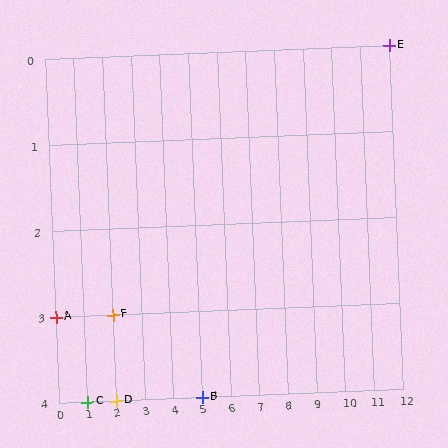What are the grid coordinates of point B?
Point B is at grid coordinates (5, 4).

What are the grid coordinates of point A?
Point A is at grid coordinates (0, 3).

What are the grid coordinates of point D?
Point D is at grid coordinates (2, 4).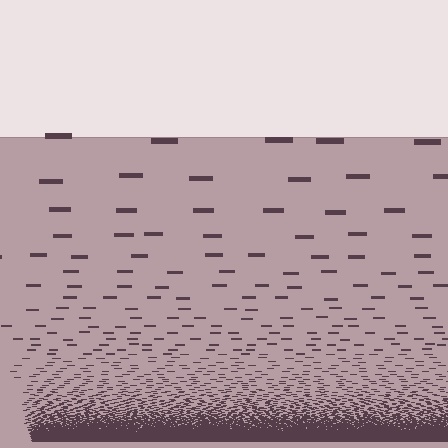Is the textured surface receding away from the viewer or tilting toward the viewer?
The surface appears to tilt toward the viewer. Texture elements get larger and sparser toward the top.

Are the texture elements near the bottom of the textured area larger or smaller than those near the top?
Smaller. The gradient is inverted — elements near the bottom are smaller and denser.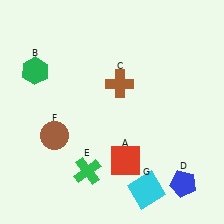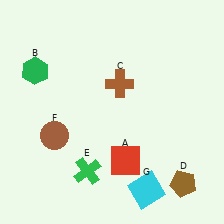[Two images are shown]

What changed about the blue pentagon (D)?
In Image 1, D is blue. In Image 2, it changed to brown.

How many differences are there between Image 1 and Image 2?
There is 1 difference between the two images.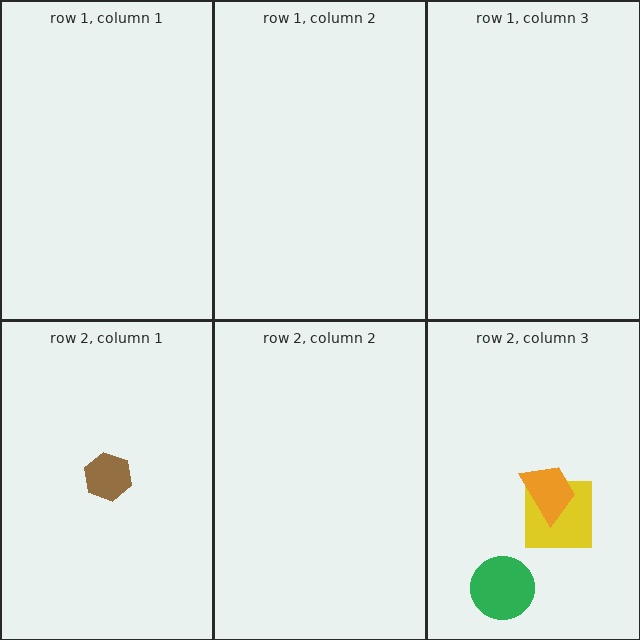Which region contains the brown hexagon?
The row 2, column 1 region.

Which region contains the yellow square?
The row 2, column 3 region.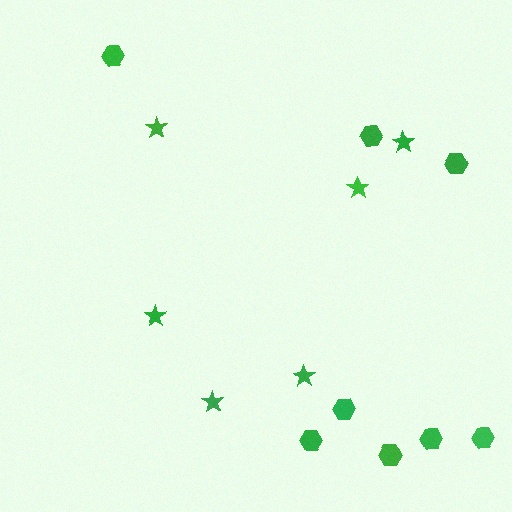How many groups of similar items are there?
There are 2 groups: one group of hexagons (8) and one group of stars (6).